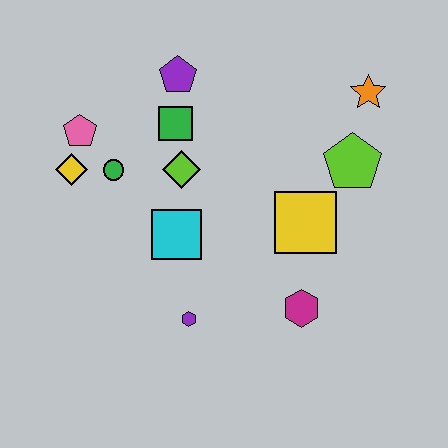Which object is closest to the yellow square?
The lime pentagon is closest to the yellow square.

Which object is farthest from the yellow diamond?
The orange star is farthest from the yellow diamond.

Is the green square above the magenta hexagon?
Yes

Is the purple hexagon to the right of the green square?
Yes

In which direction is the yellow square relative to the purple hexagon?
The yellow square is to the right of the purple hexagon.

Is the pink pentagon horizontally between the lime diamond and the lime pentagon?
No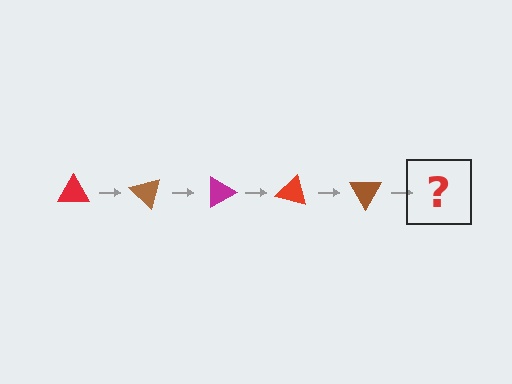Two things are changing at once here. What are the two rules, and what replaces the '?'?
The two rules are that it rotates 45 degrees each step and the color cycles through red, brown, and magenta. The '?' should be a magenta triangle, rotated 225 degrees from the start.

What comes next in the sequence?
The next element should be a magenta triangle, rotated 225 degrees from the start.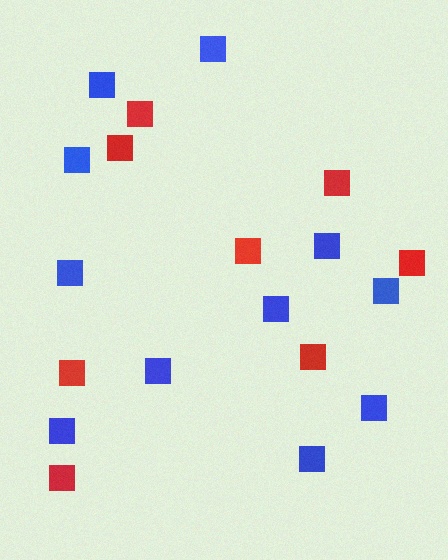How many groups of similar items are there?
There are 2 groups: one group of blue squares (11) and one group of red squares (8).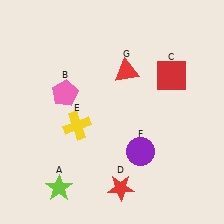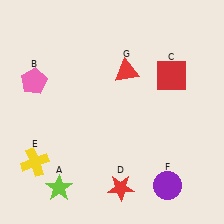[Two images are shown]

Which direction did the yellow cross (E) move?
The yellow cross (E) moved left.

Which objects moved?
The objects that moved are: the pink pentagon (B), the yellow cross (E), the purple circle (F).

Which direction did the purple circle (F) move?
The purple circle (F) moved down.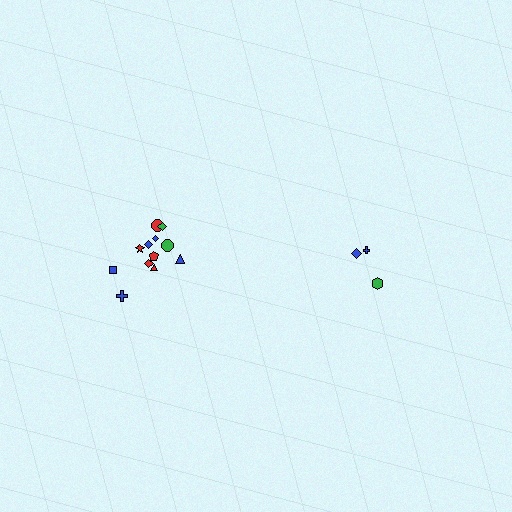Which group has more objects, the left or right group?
The left group.